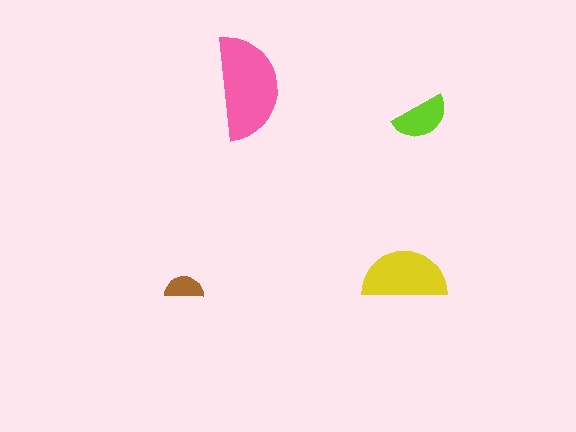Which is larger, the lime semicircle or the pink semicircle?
The pink one.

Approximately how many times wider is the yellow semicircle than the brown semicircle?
About 2 times wider.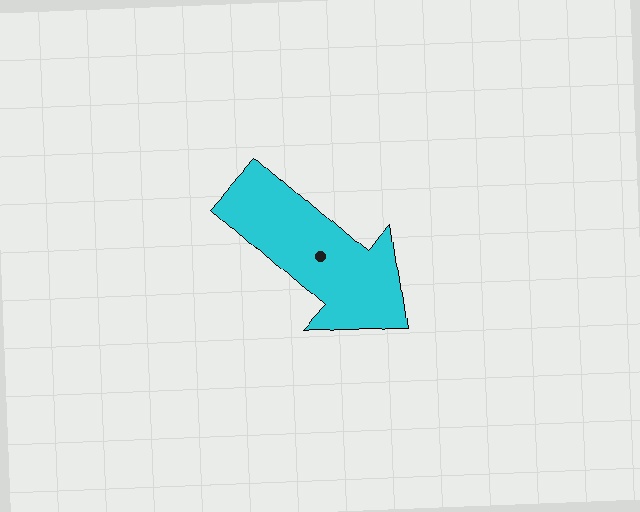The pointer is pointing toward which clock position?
Roughly 4 o'clock.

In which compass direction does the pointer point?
Southeast.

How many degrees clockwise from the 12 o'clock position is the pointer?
Approximately 131 degrees.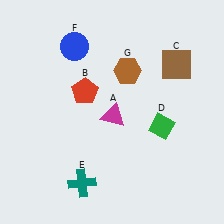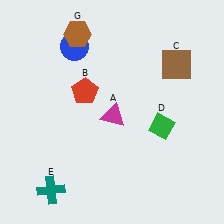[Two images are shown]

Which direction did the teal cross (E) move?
The teal cross (E) moved left.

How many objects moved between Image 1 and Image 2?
2 objects moved between the two images.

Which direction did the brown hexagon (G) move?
The brown hexagon (G) moved left.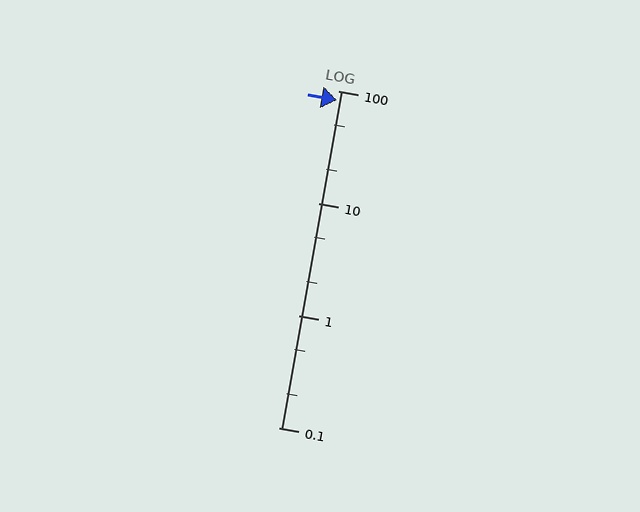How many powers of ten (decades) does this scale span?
The scale spans 3 decades, from 0.1 to 100.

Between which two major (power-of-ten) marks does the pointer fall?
The pointer is between 10 and 100.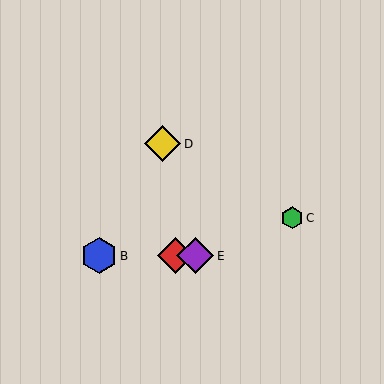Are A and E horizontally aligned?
Yes, both are at y≈256.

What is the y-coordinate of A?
Object A is at y≈256.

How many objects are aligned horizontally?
3 objects (A, B, E) are aligned horizontally.